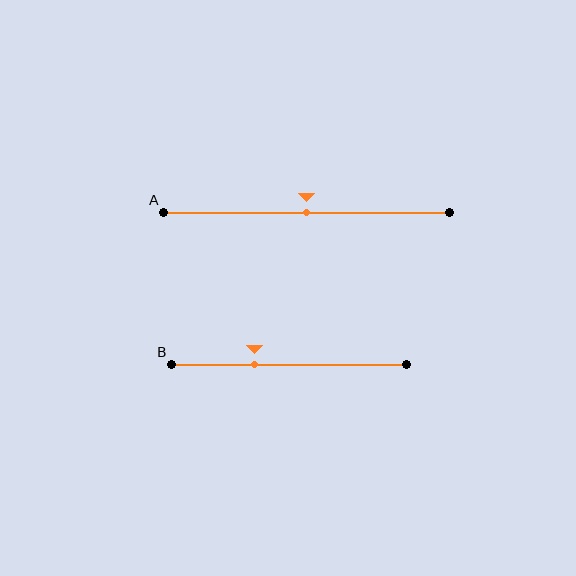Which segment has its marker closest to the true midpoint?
Segment A has its marker closest to the true midpoint.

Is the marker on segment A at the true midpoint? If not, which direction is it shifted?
Yes, the marker on segment A is at the true midpoint.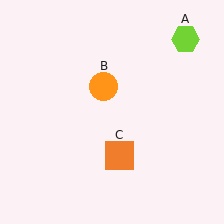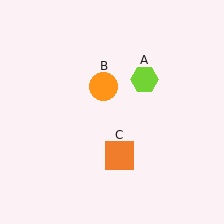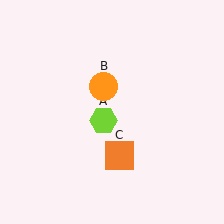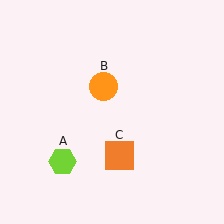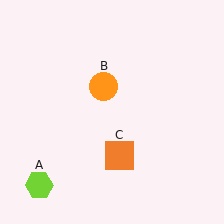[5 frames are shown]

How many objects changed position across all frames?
1 object changed position: lime hexagon (object A).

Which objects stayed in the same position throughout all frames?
Orange circle (object B) and orange square (object C) remained stationary.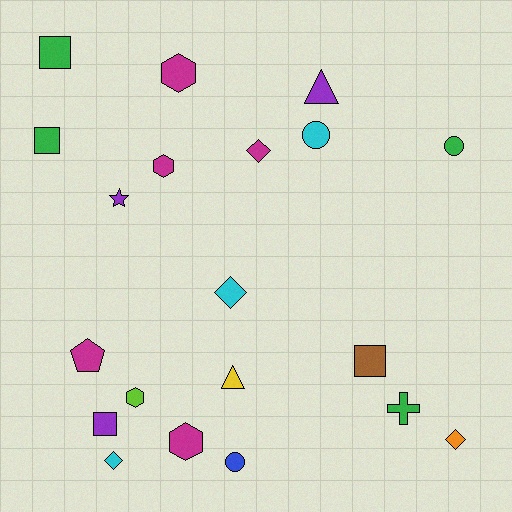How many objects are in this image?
There are 20 objects.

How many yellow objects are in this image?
There is 1 yellow object.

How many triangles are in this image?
There are 2 triangles.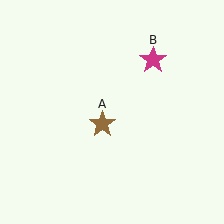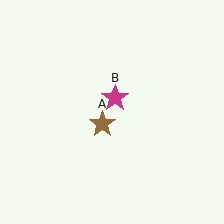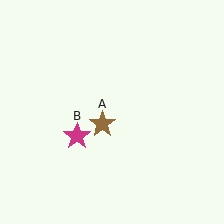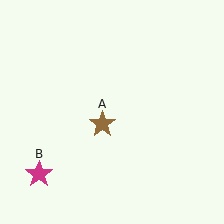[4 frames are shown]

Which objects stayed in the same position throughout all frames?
Brown star (object A) remained stationary.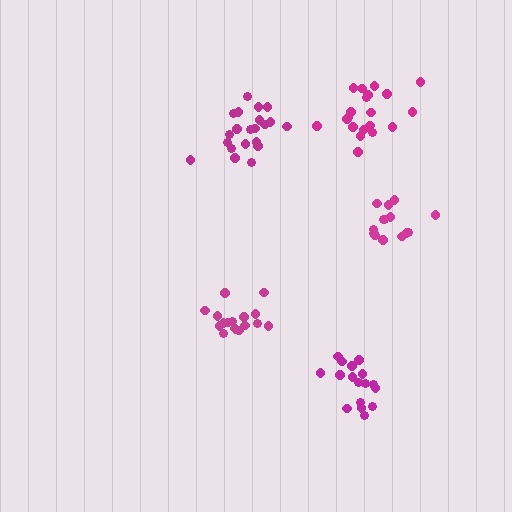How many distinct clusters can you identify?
There are 5 distinct clusters.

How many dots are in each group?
Group 1: 21 dots, Group 2: 20 dots, Group 3: 17 dots, Group 4: 15 dots, Group 5: 17 dots (90 total).